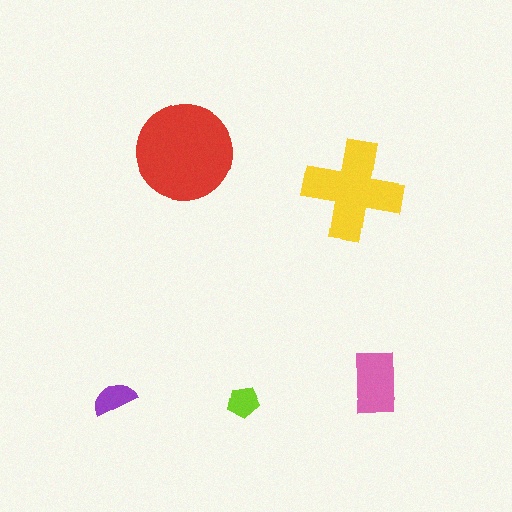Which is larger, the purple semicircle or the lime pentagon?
The purple semicircle.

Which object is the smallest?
The lime pentagon.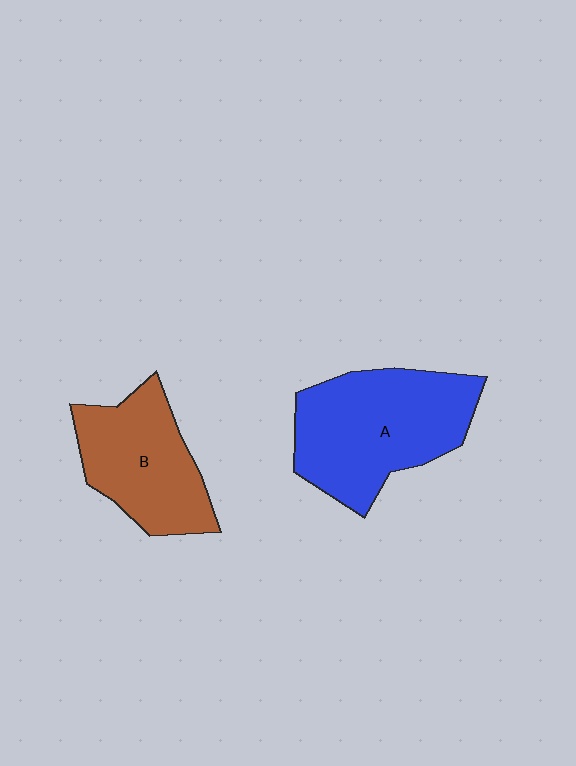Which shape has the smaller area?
Shape B (brown).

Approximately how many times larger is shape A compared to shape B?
Approximately 1.3 times.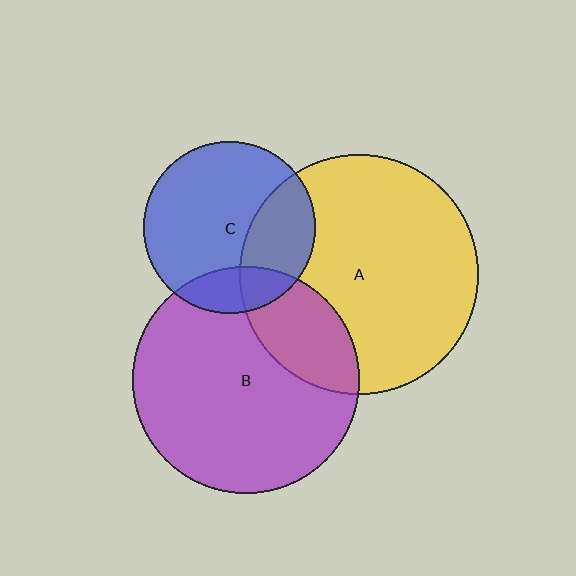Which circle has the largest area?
Circle A (yellow).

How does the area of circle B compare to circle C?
Approximately 1.7 times.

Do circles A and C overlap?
Yes.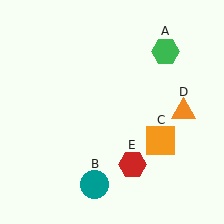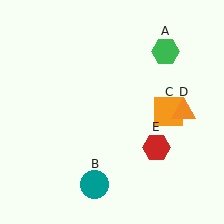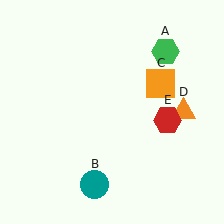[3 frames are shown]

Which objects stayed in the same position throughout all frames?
Green hexagon (object A) and teal circle (object B) and orange triangle (object D) remained stationary.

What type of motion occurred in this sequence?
The orange square (object C), red hexagon (object E) rotated counterclockwise around the center of the scene.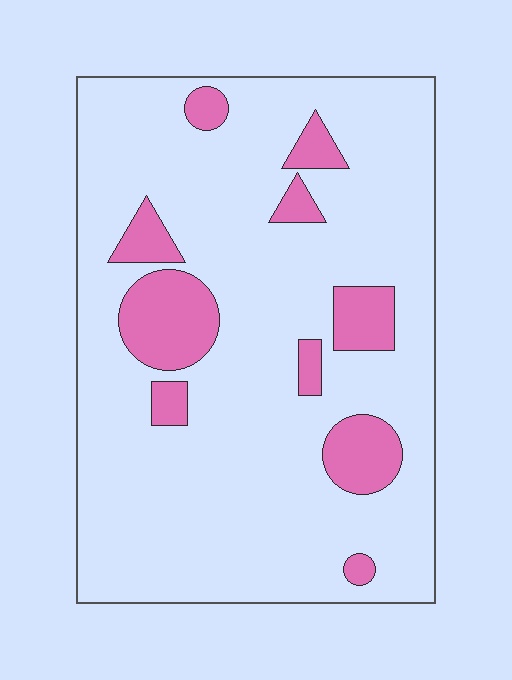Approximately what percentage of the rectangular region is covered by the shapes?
Approximately 15%.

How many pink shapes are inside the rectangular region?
10.